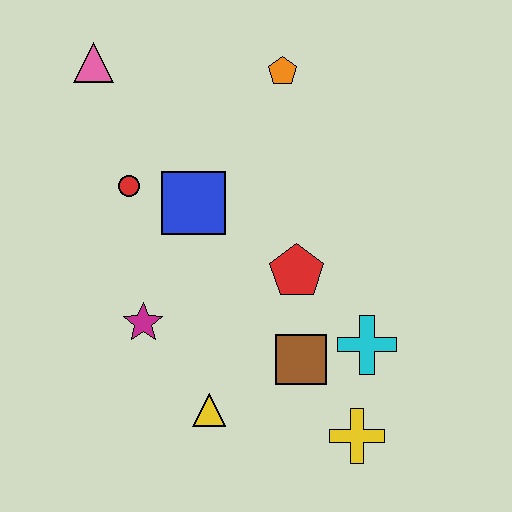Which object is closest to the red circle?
The blue square is closest to the red circle.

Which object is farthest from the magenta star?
The orange pentagon is farthest from the magenta star.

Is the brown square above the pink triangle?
No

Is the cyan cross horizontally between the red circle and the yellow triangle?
No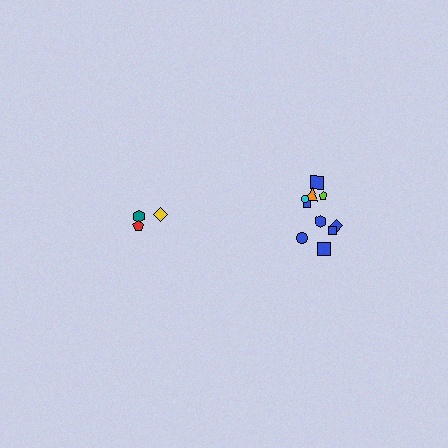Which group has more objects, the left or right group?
The right group.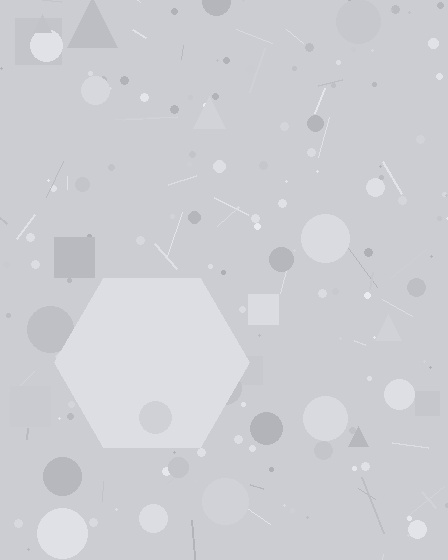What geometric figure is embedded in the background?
A hexagon is embedded in the background.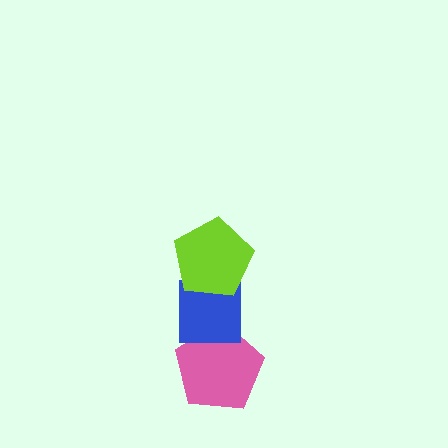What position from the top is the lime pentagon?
The lime pentagon is 1st from the top.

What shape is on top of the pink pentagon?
The blue square is on top of the pink pentagon.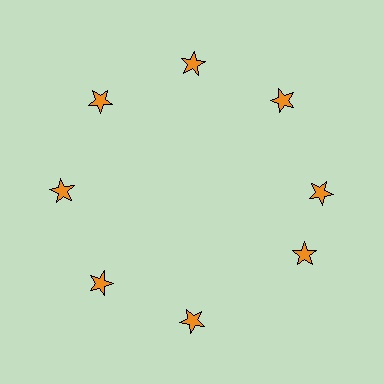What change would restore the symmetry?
The symmetry would be restored by rotating it back into even spacing with its neighbors so that all 8 stars sit at equal angles and equal distance from the center.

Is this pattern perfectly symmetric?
No. The 8 orange stars are arranged in a ring, but one element near the 4 o'clock position is rotated out of alignment along the ring, breaking the 8-fold rotational symmetry.